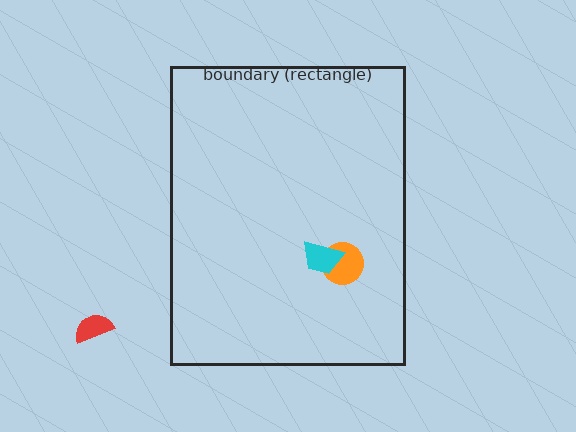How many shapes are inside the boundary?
2 inside, 1 outside.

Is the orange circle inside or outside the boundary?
Inside.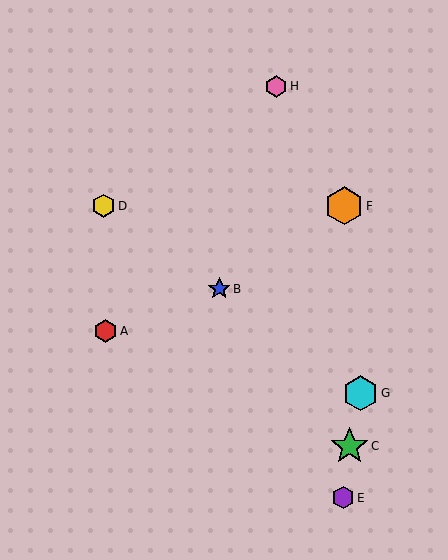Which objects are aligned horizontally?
Objects D, F are aligned horizontally.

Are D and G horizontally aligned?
No, D is at y≈206 and G is at y≈393.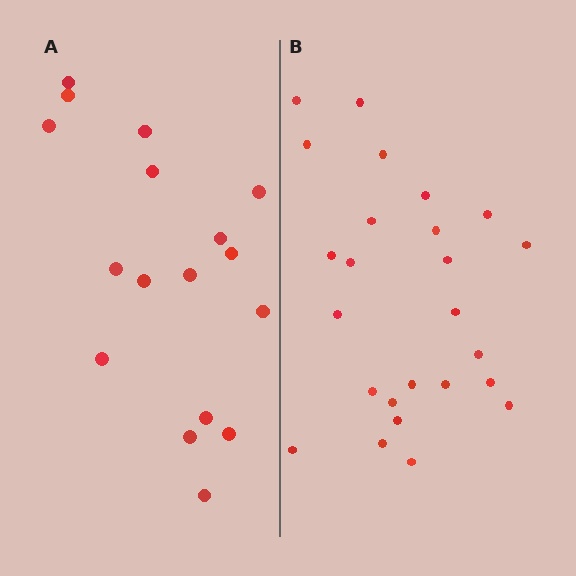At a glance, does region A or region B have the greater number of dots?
Region B (the right region) has more dots.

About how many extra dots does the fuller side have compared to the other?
Region B has roughly 8 or so more dots than region A.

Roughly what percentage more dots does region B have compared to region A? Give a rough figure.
About 45% more.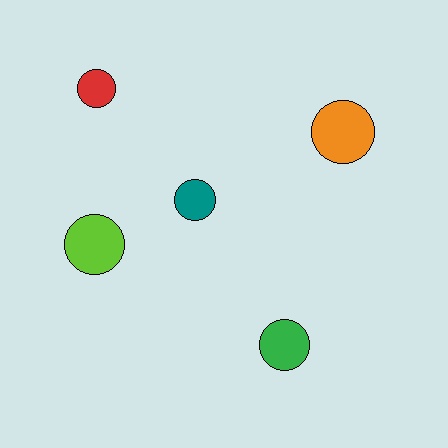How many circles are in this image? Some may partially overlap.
There are 5 circles.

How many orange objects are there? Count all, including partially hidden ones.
There is 1 orange object.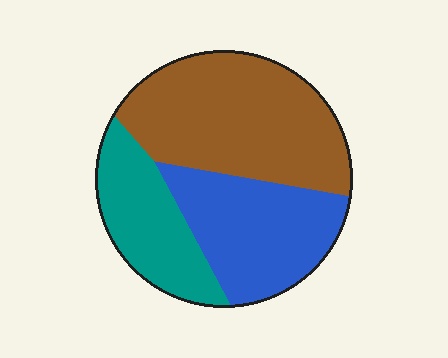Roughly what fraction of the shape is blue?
Blue covers around 30% of the shape.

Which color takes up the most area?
Brown, at roughly 45%.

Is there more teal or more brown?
Brown.